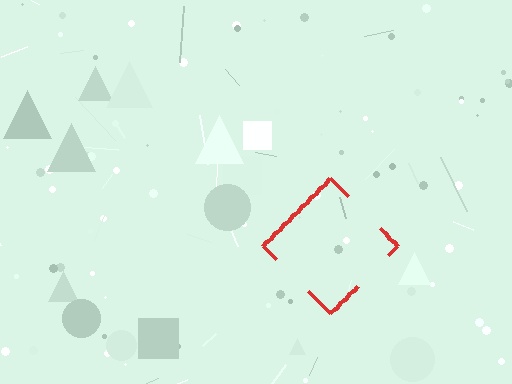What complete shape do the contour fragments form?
The contour fragments form a diamond.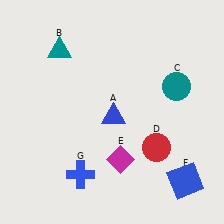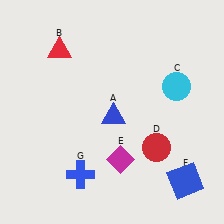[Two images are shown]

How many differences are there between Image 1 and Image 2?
There are 2 differences between the two images.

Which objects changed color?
B changed from teal to red. C changed from teal to cyan.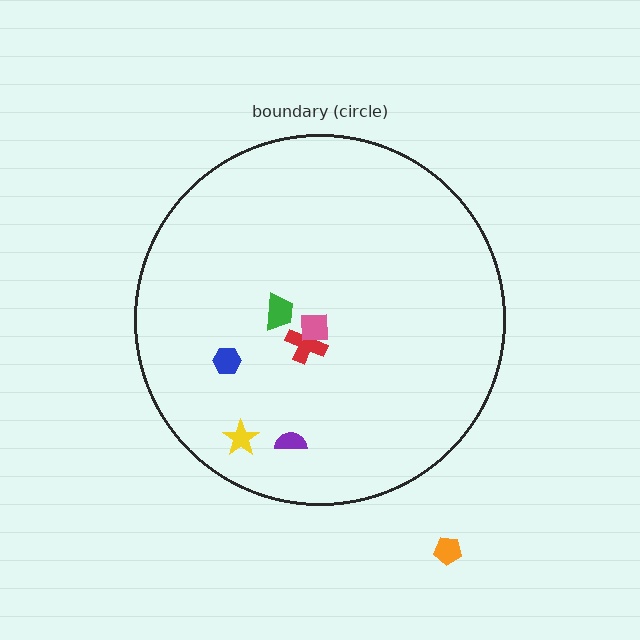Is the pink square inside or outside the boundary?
Inside.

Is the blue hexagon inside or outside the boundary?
Inside.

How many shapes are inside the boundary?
6 inside, 1 outside.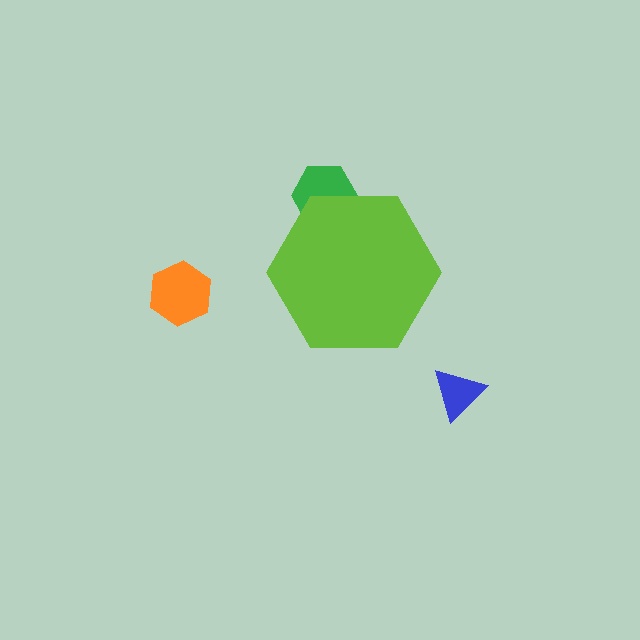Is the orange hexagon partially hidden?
No, the orange hexagon is fully visible.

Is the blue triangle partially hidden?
No, the blue triangle is fully visible.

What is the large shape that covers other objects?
A lime hexagon.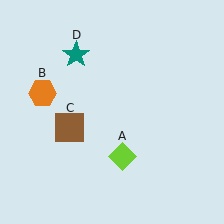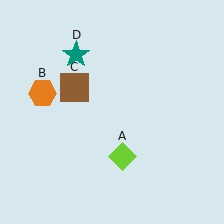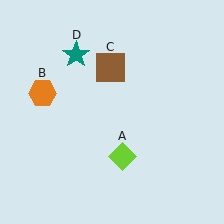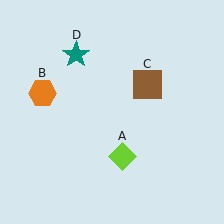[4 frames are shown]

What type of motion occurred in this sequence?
The brown square (object C) rotated clockwise around the center of the scene.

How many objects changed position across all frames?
1 object changed position: brown square (object C).